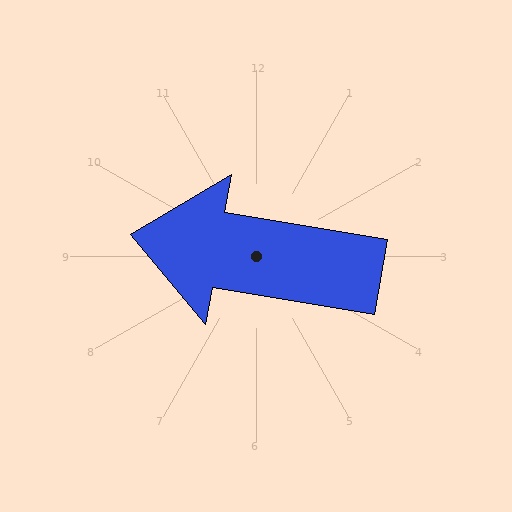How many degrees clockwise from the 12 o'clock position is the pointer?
Approximately 280 degrees.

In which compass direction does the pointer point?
West.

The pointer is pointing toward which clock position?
Roughly 9 o'clock.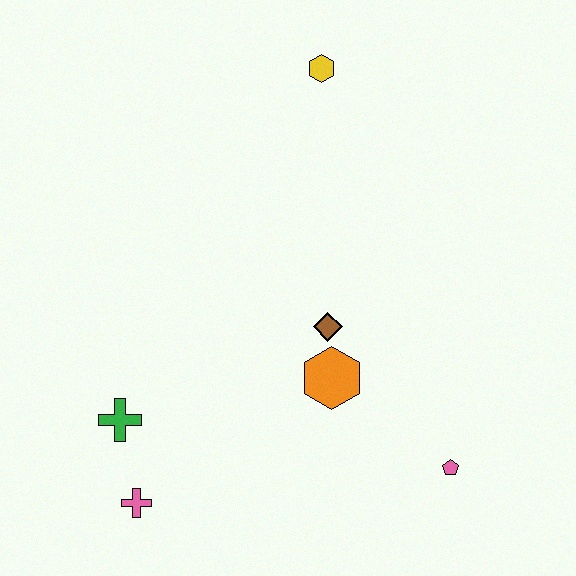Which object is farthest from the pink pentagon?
The yellow hexagon is farthest from the pink pentagon.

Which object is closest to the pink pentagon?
The orange hexagon is closest to the pink pentagon.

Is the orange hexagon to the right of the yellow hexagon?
Yes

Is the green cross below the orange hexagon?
Yes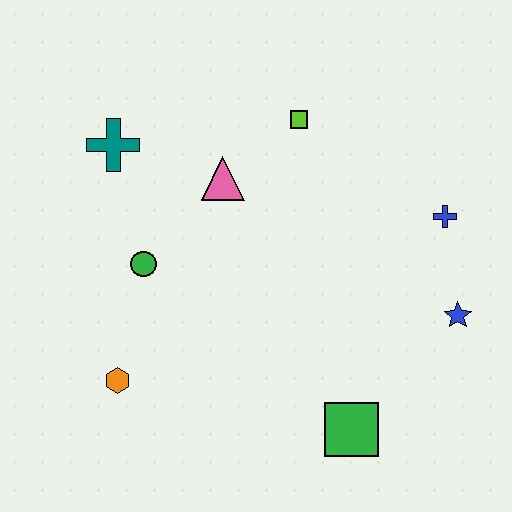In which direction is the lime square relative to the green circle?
The lime square is to the right of the green circle.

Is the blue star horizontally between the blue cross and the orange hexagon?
No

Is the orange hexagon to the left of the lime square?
Yes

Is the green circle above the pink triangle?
No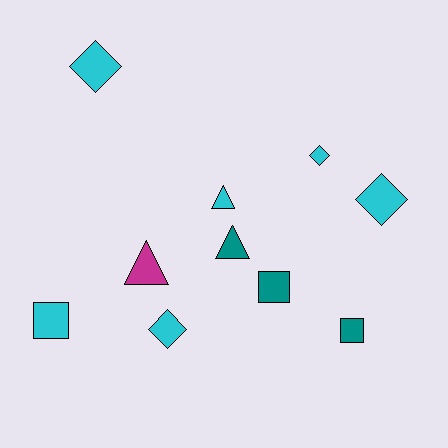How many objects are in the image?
There are 10 objects.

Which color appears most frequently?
Cyan, with 6 objects.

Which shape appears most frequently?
Diamond, with 4 objects.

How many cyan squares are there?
There is 1 cyan square.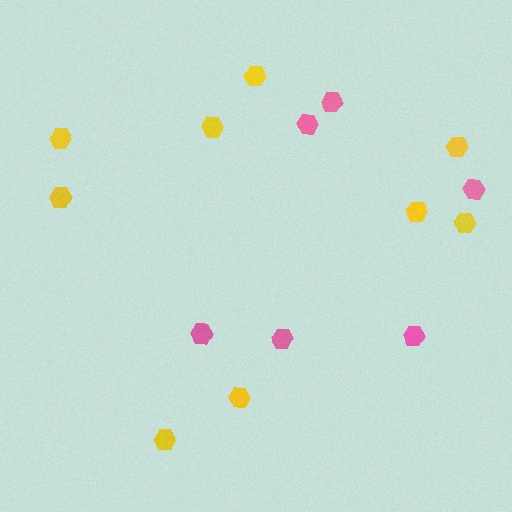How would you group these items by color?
There are 2 groups: one group of pink hexagons (6) and one group of yellow hexagons (9).